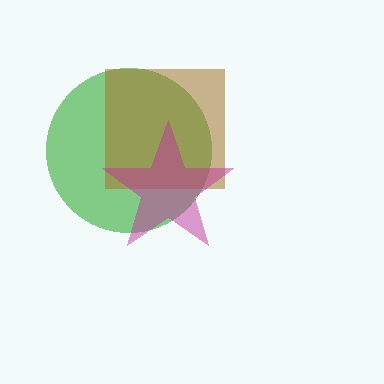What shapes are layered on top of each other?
The layered shapes are: a green circle, a brown square, a magenta star.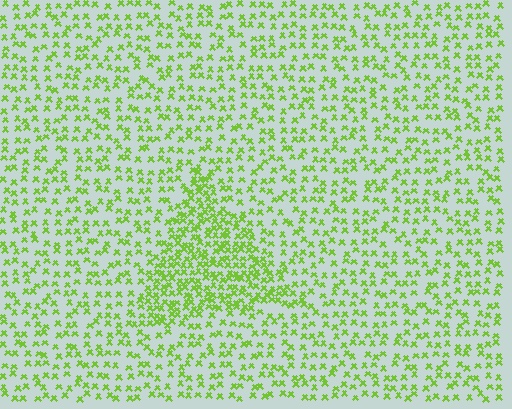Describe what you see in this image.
The image contains small lime elements arranged at two different densities. A triangle-shaped region is visible where the elements are more densely packed than the surrounding area.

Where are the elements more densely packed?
The elements are more densely packed inside the triangle boundary.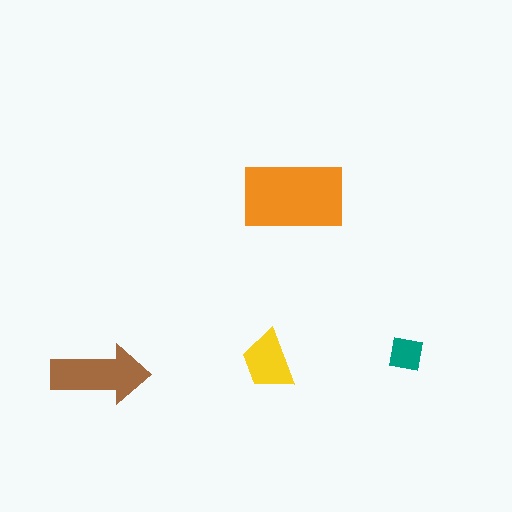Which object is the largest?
The orange rectangle.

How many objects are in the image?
There are 4 objects in the image.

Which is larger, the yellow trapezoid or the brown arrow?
The brown arrow.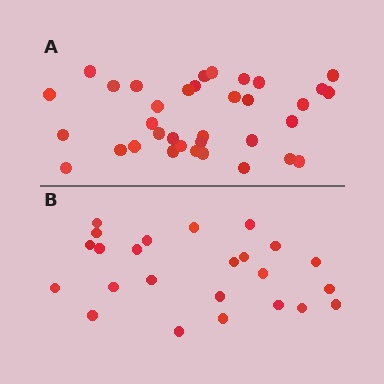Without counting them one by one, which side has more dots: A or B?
Region A (the top region) has more dots.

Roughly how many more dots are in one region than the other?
Region A has roughly 12 or so more dots than region B.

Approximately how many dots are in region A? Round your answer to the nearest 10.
About 40 dots. (The exact count is 35, which rounds to 40.)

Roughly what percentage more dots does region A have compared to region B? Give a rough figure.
About 45% more.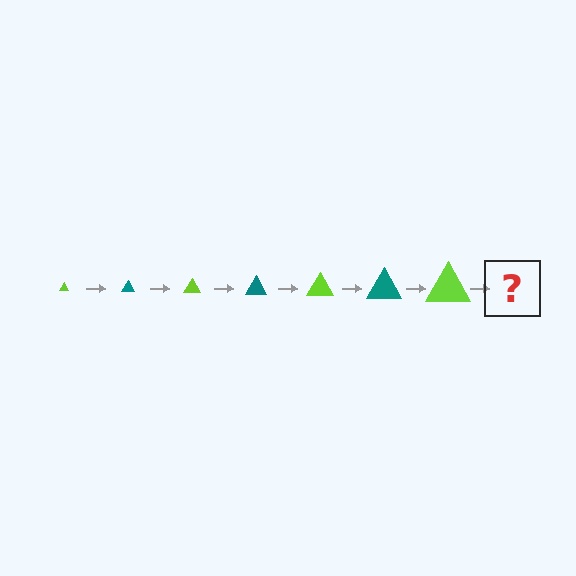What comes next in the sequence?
The next element should be a teal triangle, larger than the previous one.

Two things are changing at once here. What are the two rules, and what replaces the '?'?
The two rules are that the triangle grows larger each step and the color cycles through lime and teal. The '?' should be a teal triangle, larger than the previous one.